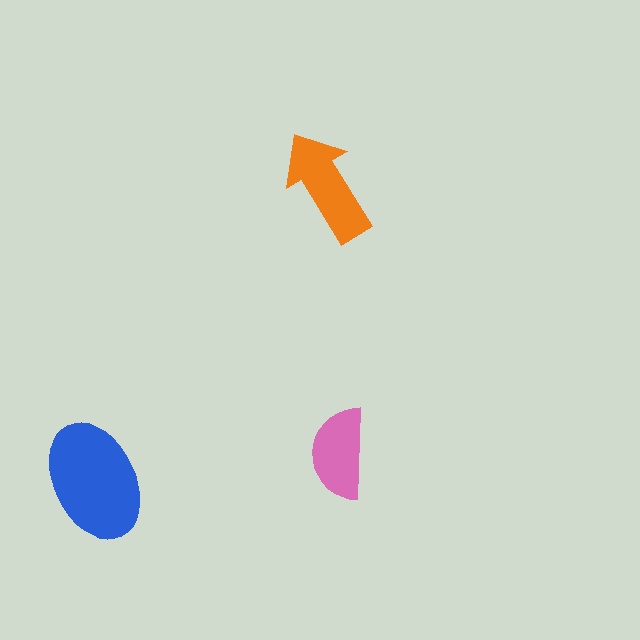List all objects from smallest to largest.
The pink semicircle, the orange arrow, the blue ellipse.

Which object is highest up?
The orange arrow is topmost.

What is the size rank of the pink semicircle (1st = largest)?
3rd.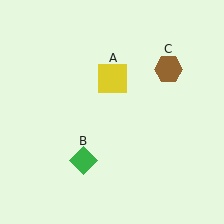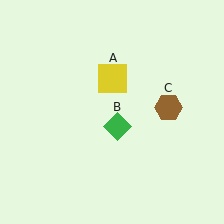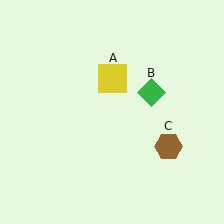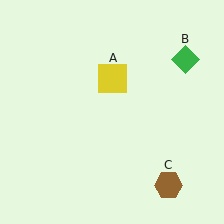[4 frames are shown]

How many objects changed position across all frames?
2 objects changed position: green diamond (object B), brown hexagon (object C).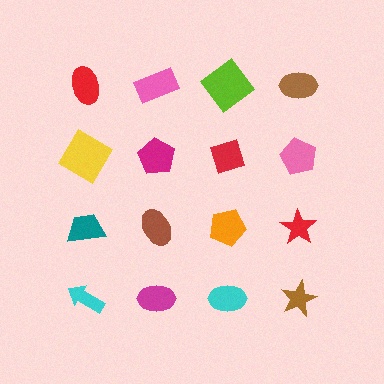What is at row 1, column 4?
A brown ellipse.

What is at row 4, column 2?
A magenta ellipse.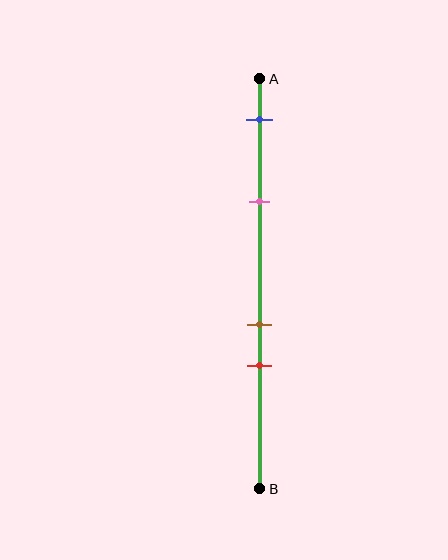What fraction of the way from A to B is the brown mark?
The brown mark is approximately 60% (0.6) of the way from A to B.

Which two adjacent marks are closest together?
The brown and red marks are the closest adjacent pair.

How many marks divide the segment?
There are 4 marks dividing the segment.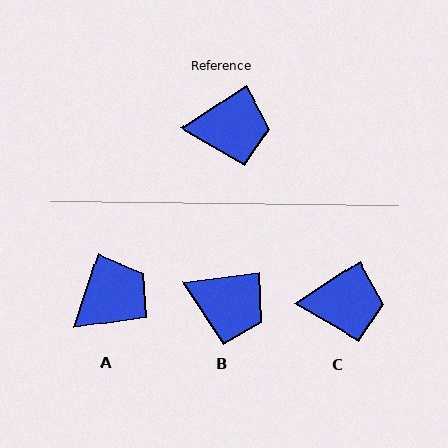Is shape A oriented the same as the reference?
No, it is off by about 38 degrees.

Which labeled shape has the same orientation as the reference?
C.